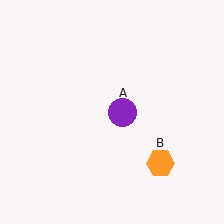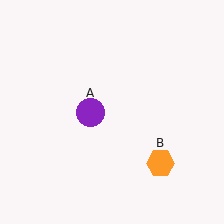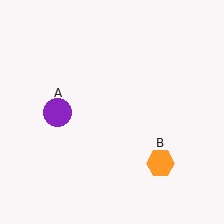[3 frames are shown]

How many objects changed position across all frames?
1 object changed position: purple circle (object A).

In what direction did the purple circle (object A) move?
The purple circle (object A) moved left.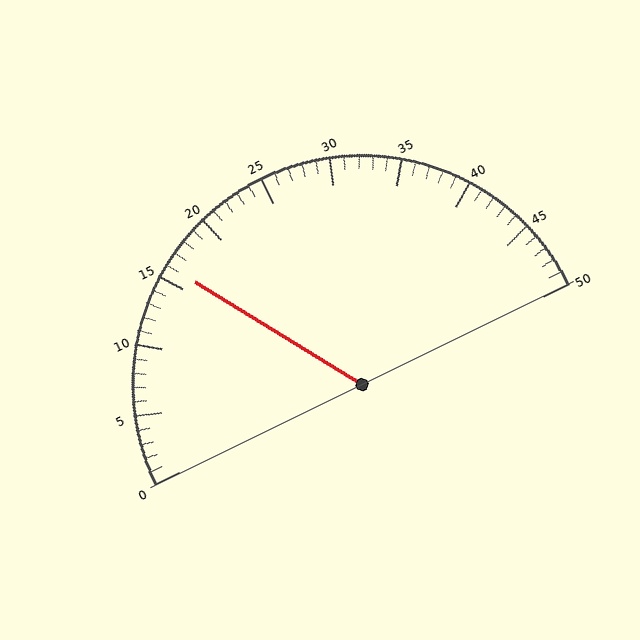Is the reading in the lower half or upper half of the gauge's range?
The reading is in the lower half of the range (0 to 50).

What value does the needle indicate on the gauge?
The needle indicates approximately 16.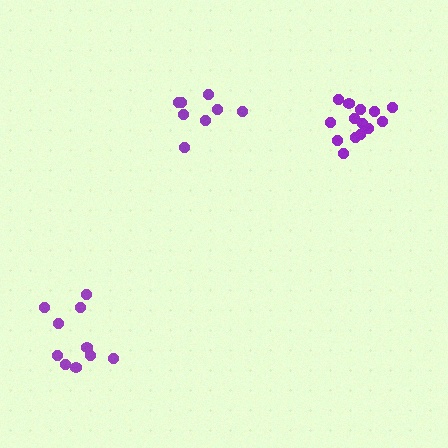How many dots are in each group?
Group 1: 14 dots, Group 2: 8 dots, Group 3: 10 dots (32 total).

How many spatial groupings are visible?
There are 3 spatial groupings.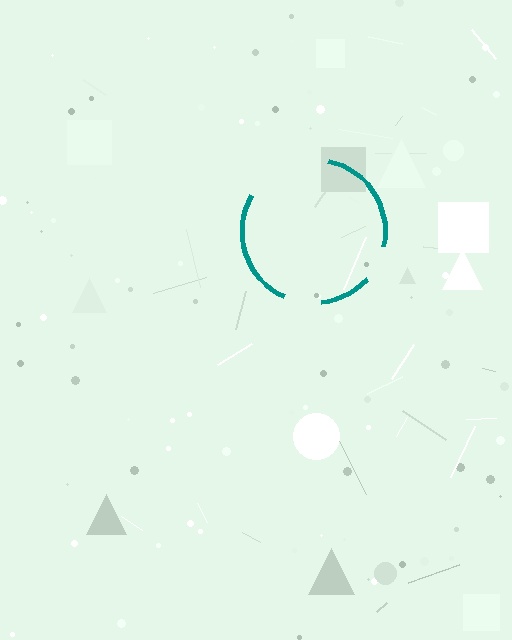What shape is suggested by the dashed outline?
The dashed outline suggests a circle.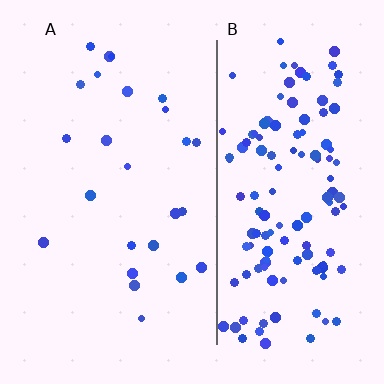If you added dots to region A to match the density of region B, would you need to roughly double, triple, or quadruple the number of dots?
Approximately quadruple.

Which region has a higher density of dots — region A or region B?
B (the right).